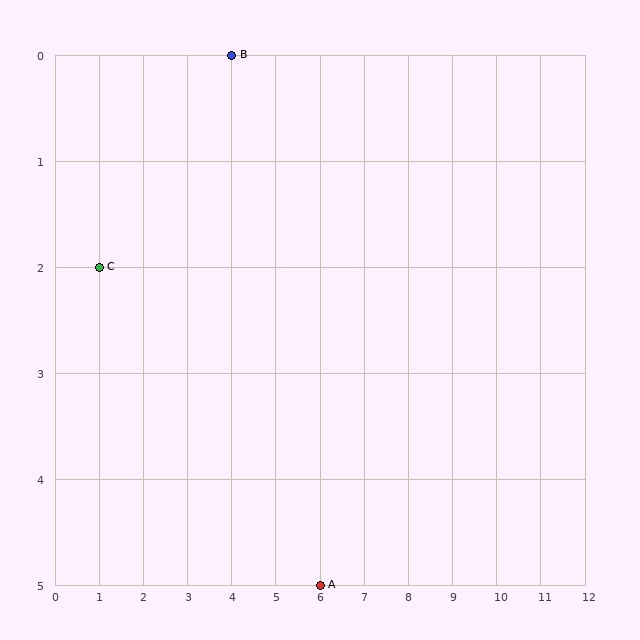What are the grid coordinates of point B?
Point B is at grid coordinates (4, 0).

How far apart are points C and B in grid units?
Points C and B are 3 columns and 2 rows apart (about 3.6 grid units diagonally).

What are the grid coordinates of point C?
Point C is at grid coordinates (1, 2).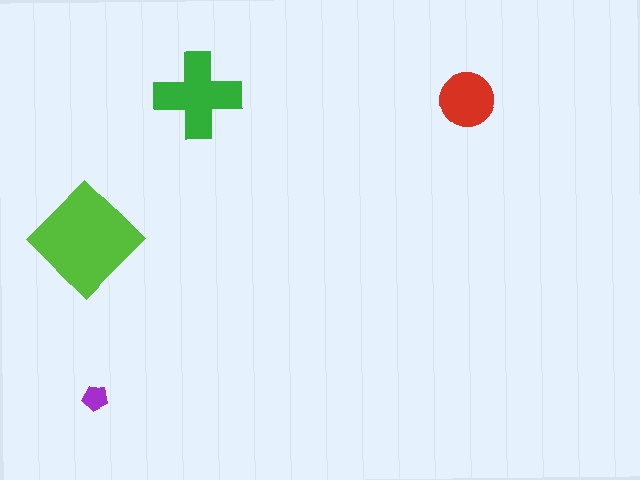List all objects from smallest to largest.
The purple pentagon, the red circle, the green cross, the lime diamond.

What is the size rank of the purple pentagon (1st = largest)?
4th.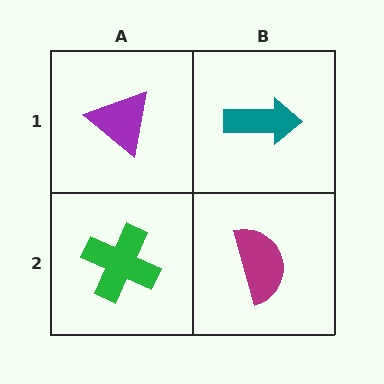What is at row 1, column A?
A purple triangle.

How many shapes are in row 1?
2 shapes.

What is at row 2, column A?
A green cross.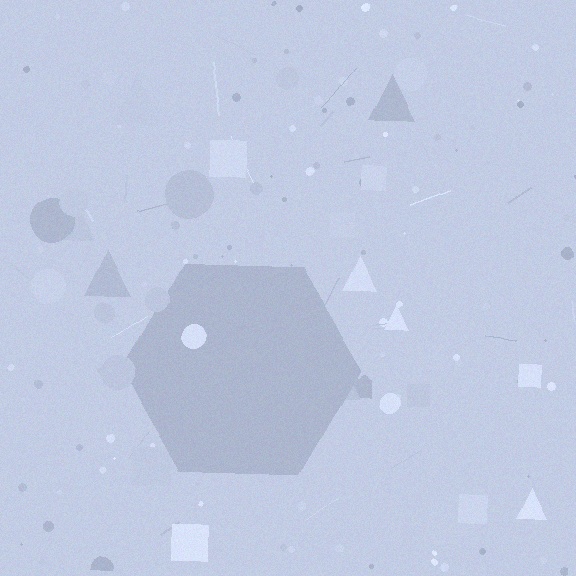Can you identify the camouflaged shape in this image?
The camouflaged shape is a hexagon.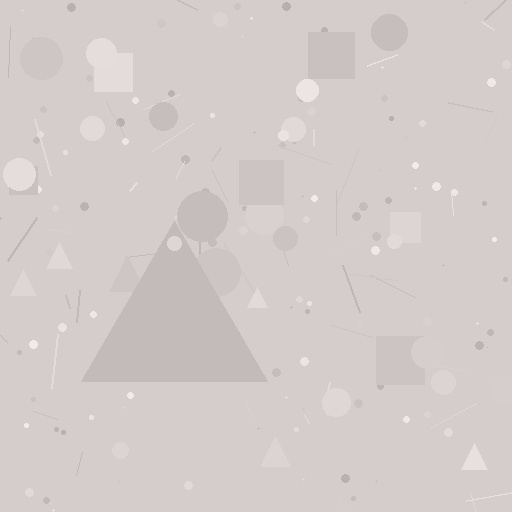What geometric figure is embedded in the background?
A triangle is embedded in the background.